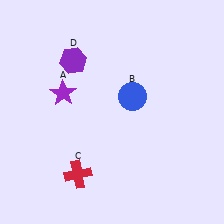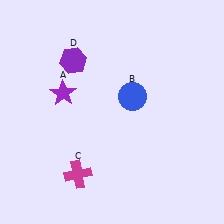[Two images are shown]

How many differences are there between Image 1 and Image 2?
There is 1 difference between the two images.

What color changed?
The cross (C) changed from red in Image 1 to magenta in Image 2.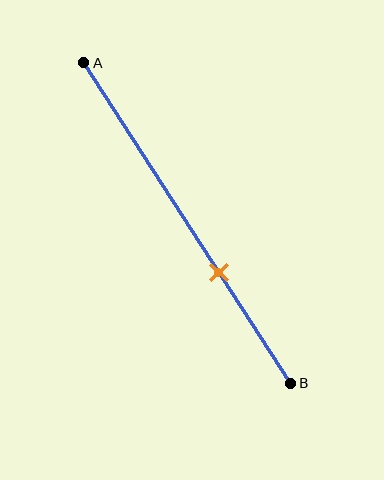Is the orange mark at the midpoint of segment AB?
No, the mark is at about 65% from A, not at the 50% midpoint.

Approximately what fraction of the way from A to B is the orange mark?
The orange mark is approximately 65% of the way from A to B.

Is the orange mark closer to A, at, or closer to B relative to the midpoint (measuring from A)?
The orange mark is closer to point B than the midpoint of segment AB.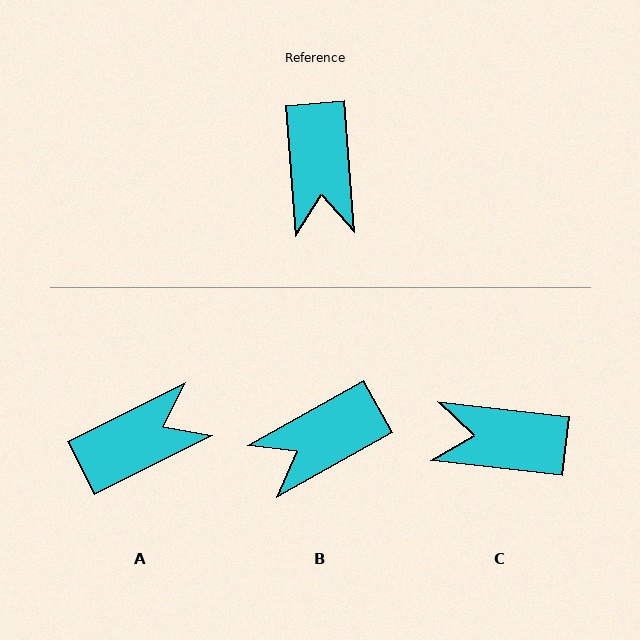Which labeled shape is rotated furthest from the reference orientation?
A, about 112 degrees away.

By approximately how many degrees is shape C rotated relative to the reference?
Approximately 101 degrees clockwise.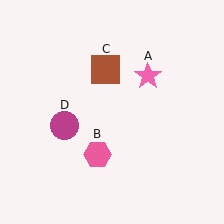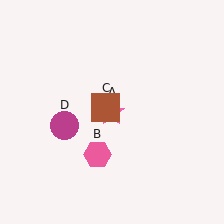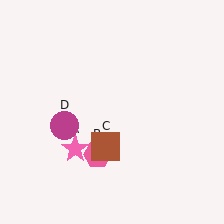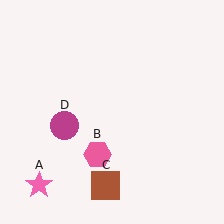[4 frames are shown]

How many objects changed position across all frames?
2 objects changed position: pink star (object A), brown square (object C).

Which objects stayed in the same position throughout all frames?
Pink hexagon (object B) and magenta circle (object D) remained stationary.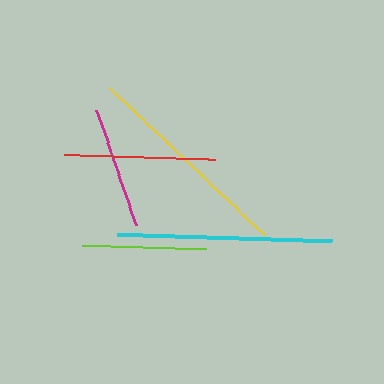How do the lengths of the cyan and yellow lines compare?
The cyan and yellow lines are approximately the same length.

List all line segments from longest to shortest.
From longest to shortest: cyan, yellow, red, lime, magenta.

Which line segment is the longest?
The cyan line is the longest at approximately 216 pixels.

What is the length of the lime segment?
The lime segment is approximately 124 pixels long.